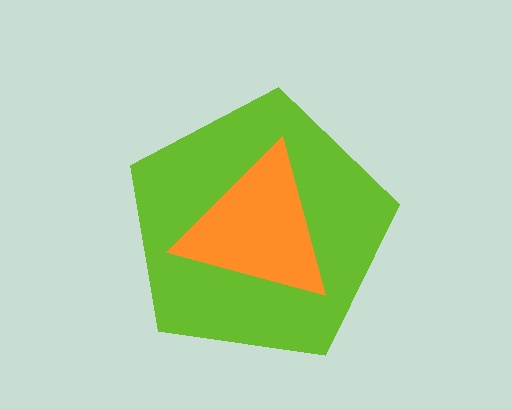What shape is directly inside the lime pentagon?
The orange triangle.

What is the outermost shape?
The lime pentagon.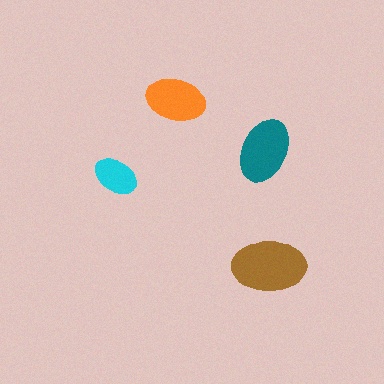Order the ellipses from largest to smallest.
the brown one, the teal one, the orange one, the cyan one.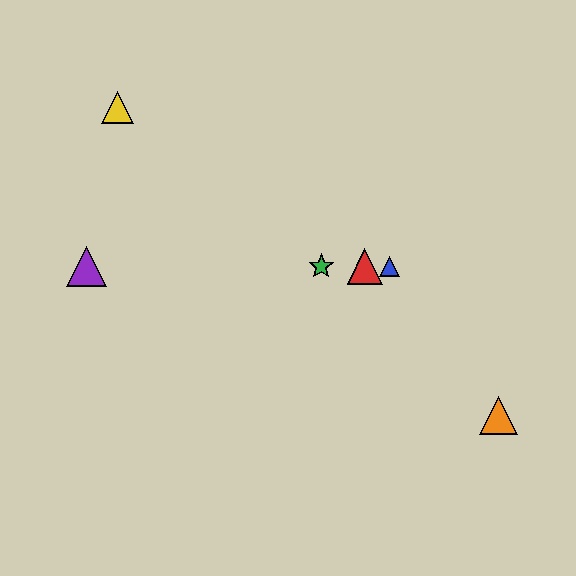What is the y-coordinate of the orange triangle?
The orange triangle is at y≈416.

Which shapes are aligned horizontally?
The red triangle, the blue triangle, the green star, the purple triangle are aligned horizontally.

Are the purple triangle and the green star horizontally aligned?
Yes, both are at y≈266.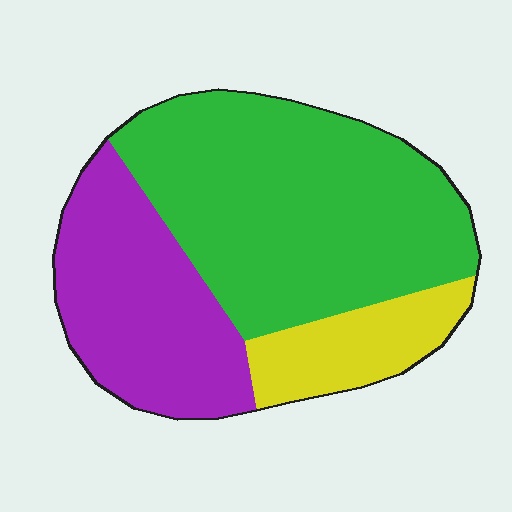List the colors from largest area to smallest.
From largest to smallest: green, purple, yellow.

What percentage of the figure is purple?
Purple takes up about one third (1/3) of the figure.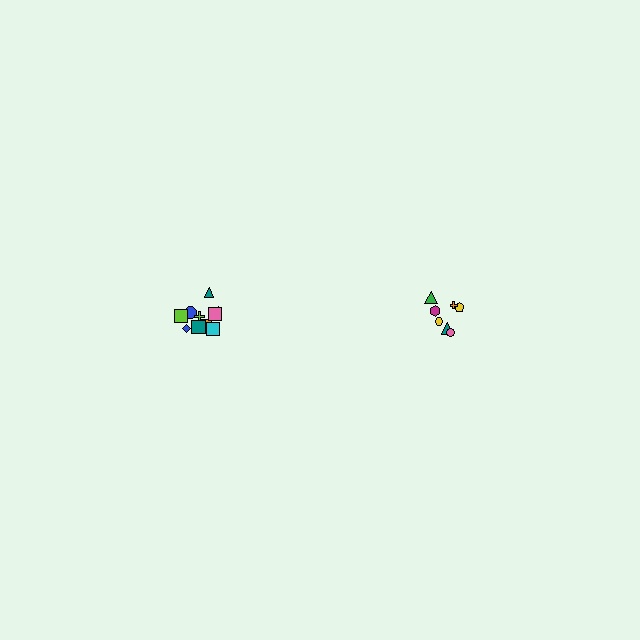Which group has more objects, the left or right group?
The left group.